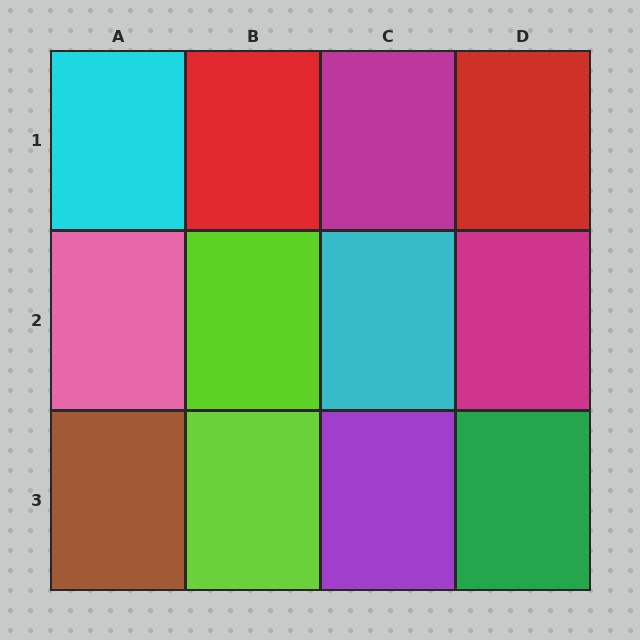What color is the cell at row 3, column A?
Brown.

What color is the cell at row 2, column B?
Lime.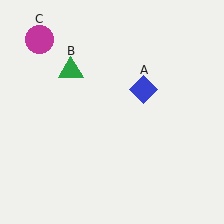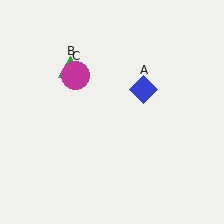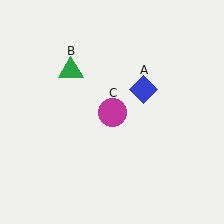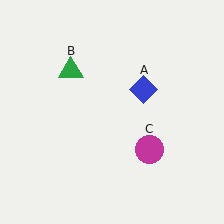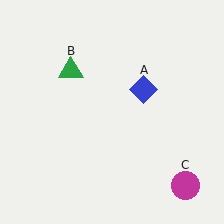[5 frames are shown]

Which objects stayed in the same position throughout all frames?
Blue diamond (object A) and green triangle (object B) remained stationary.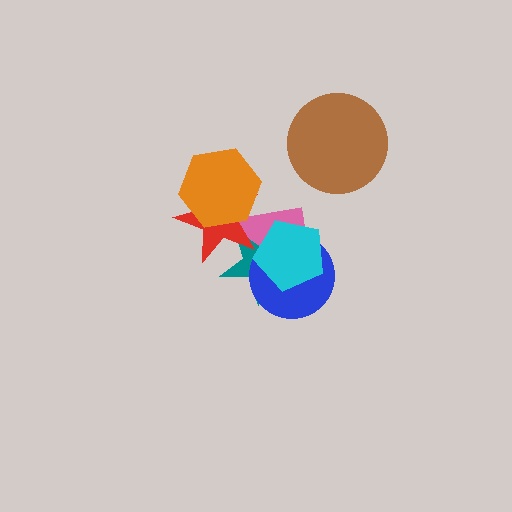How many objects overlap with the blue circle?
3 objects overlap with the blue circle.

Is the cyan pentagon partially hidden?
No, no other shape covers it.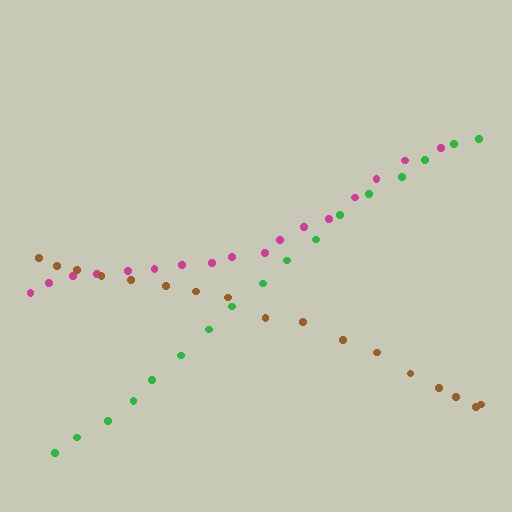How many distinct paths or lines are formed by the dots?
There are 3 distinct paths.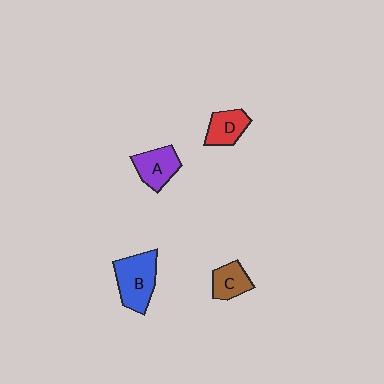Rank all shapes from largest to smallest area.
From largest to smallest: B (blue), A (purple), D (red), C (brown).